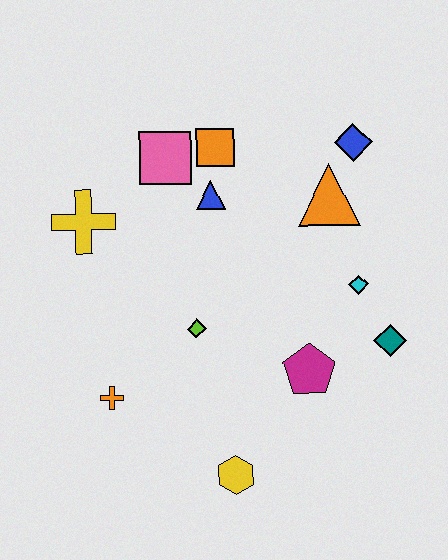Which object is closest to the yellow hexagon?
The magenta pentagon is closest to the yellow hexagon.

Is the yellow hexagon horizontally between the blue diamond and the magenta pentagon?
No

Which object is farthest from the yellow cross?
The teal diamond is farthest from the yellow cross.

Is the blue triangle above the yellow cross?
Yes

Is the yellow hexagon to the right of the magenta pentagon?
No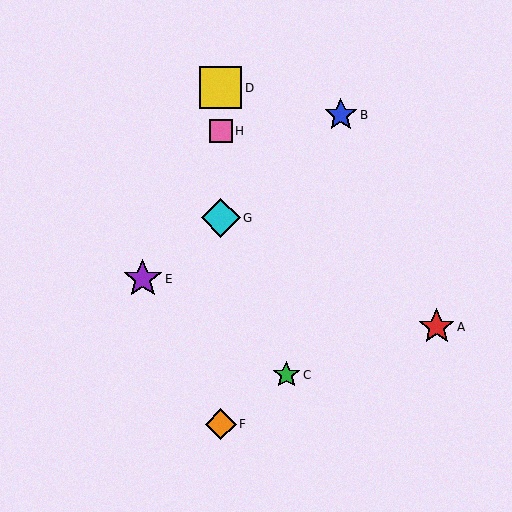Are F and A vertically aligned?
No, F is at x≈221 and A is at x≈437.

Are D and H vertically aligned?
Yes, both are at x≈221.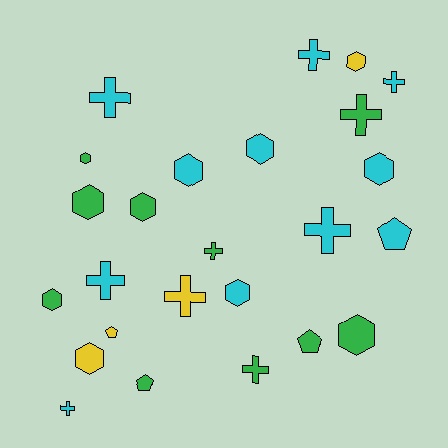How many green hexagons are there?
There are 5 green hexagons.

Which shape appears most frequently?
Hexagon, with 11 objects.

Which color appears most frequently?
Cyan, with 11 objects.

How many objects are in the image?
There are 25 objects.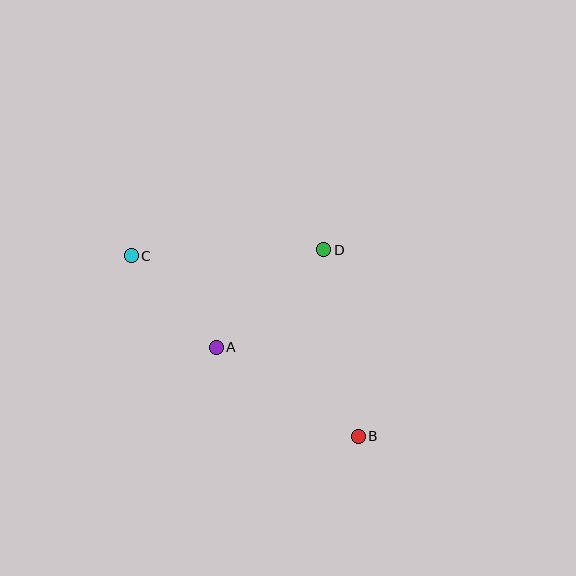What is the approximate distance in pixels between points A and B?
The distance between A and B is approximately 168 pixels.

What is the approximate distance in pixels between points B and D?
The distance between B and D is approximately 189 pixels.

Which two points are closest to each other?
Points A and C are closest to each other.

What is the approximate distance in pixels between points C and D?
The distance between C and D is approximately 192 pixels.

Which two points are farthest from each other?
Points B and C are farthest from each other.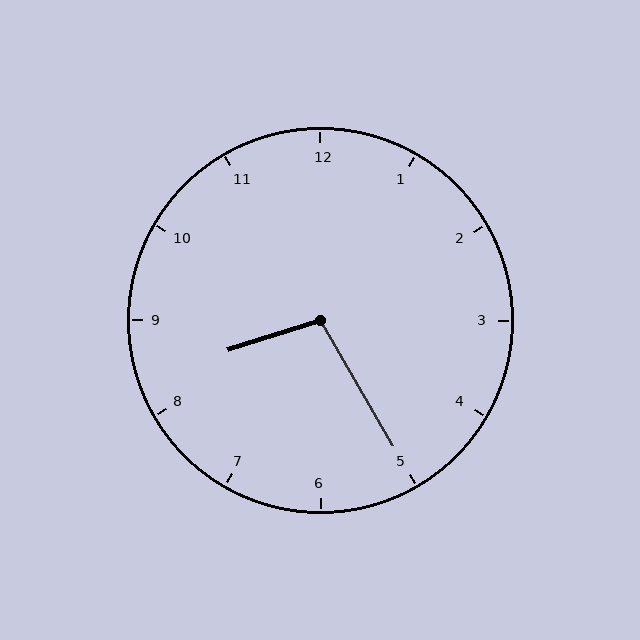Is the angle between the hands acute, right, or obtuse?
It is obtuse.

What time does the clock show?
8:25.